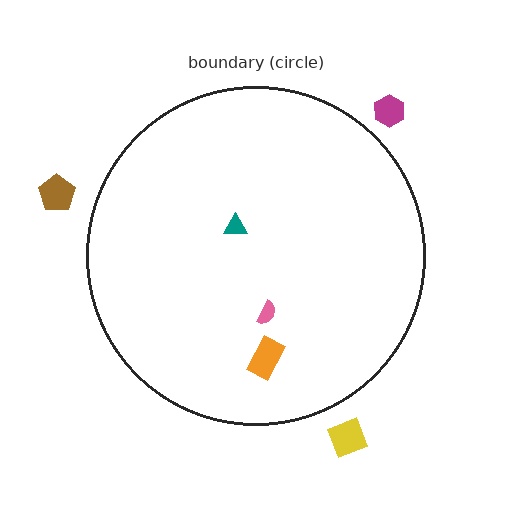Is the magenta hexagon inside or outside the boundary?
Outside.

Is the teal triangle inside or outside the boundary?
Inside.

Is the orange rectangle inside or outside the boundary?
Inside.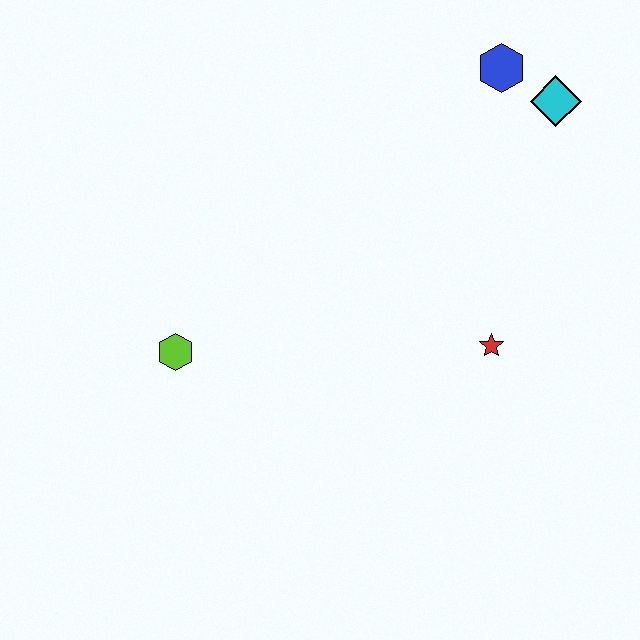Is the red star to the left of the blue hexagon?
Yes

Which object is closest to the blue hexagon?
The cyan diamond is closest to the blue hexagon.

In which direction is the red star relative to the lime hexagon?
The red star is to the right of the lime hexagon.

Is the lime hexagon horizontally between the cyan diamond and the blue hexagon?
No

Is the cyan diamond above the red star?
Yes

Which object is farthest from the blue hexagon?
The lime hexagon is farthest from the blue hexagon.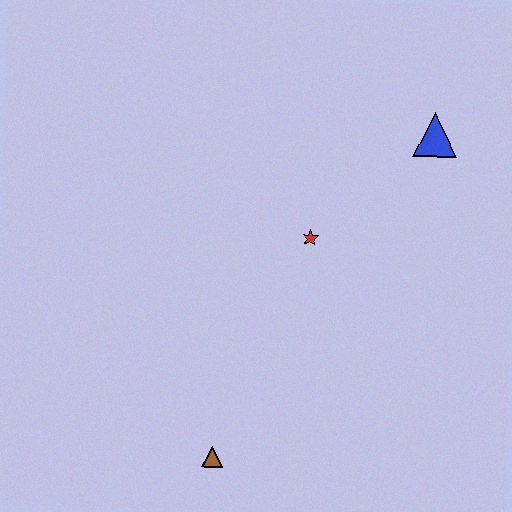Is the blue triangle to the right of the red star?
Yes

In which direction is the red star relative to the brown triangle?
The red star is above the brown triangle.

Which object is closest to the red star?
The blue triangle is closest to the red star.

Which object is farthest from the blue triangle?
The brown triangle is farthest from the blue triangle.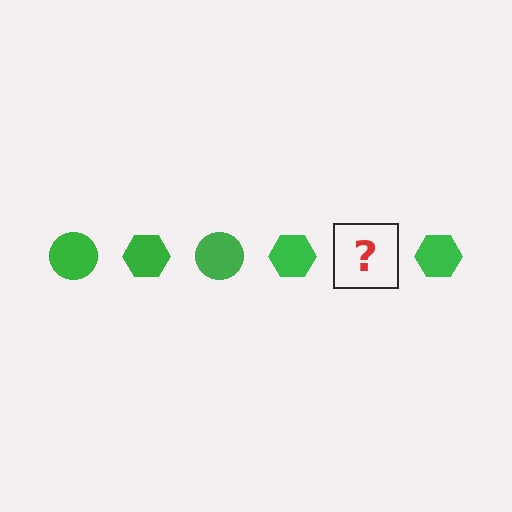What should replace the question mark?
The question mark should be replaced with a green circle.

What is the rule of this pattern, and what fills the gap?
The rule is that the pattern cycles through circle, hexagon shapes in green. The gap should be filled with a green circle.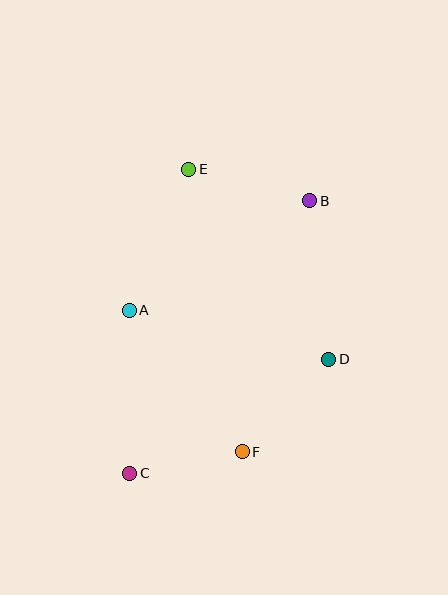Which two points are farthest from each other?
Points B and C are farthest from each other.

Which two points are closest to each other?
Points C and F are closest to each other.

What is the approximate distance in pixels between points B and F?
The distance between B and F is approximately 260 pixels.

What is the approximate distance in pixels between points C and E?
The distance between C and E is approximately 310 pixels.